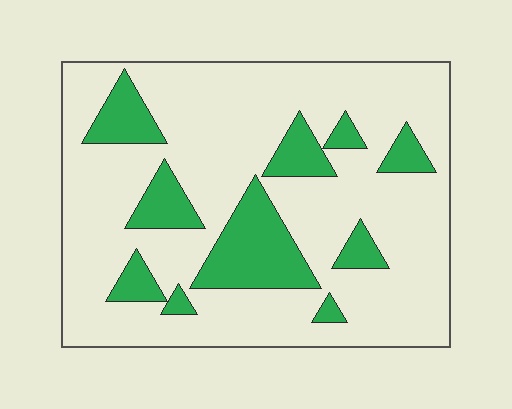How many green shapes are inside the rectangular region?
10.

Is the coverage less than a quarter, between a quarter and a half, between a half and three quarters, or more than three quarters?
Less than a quarter.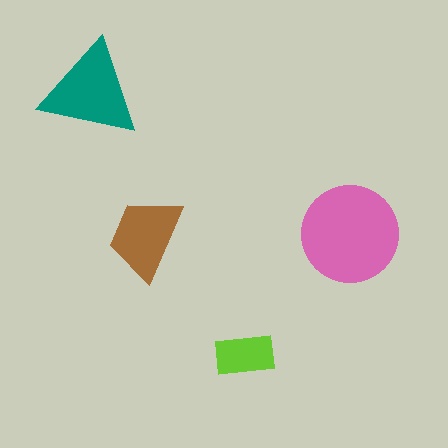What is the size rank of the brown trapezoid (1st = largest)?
3rd.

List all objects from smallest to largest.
The lime rectangle, the brown trapezoid, the teal triangle, the pink circle.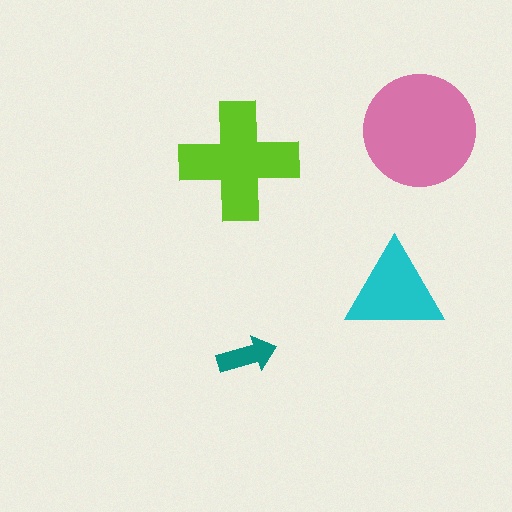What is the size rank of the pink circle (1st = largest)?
1st.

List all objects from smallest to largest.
The teal arrow, the cyan triangle, the lime cross, the pink circle.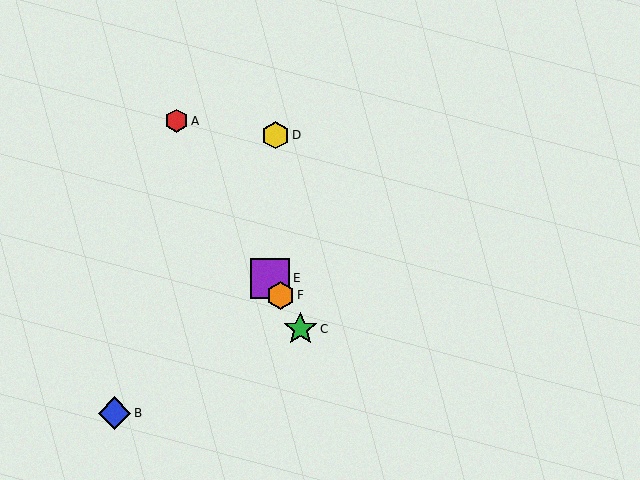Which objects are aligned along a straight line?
Objects A, C, E, F are aligned along a straight line.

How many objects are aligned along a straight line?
4 objects (A, C, E, F) are aligned along a straight line.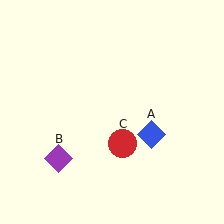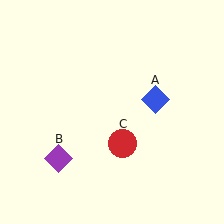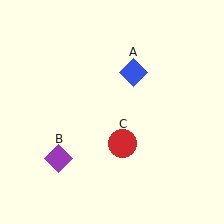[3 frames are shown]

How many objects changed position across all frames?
1 object changed position: blue diamond (object A).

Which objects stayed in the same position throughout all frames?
Purple diamond (object B) and red circle (object C) remained stationary.